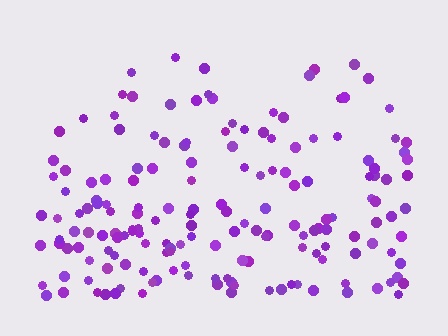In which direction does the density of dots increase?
From top to bottom, with the bottom side densest.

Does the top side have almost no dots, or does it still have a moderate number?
Still a moderate number, just noticeably fewer than the bottom.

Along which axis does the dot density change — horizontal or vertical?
Vertical.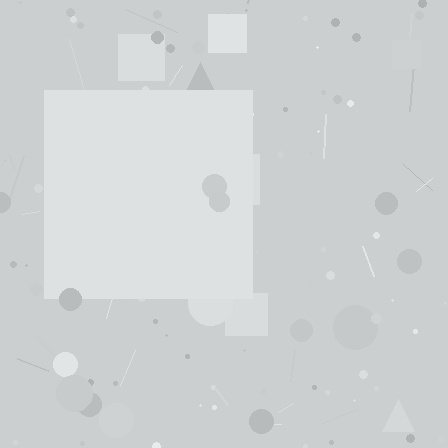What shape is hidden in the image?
A square is hidden in the image.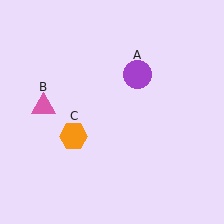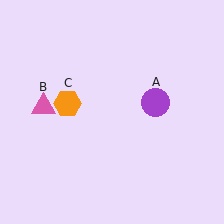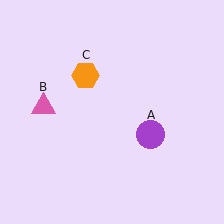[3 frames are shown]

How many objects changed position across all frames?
2 objects changed position: purple circle (object A), orange hexagon (object C).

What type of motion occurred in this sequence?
The purple circle (object A), orange hexagon (object C) rotated clockwise around the center of the scene.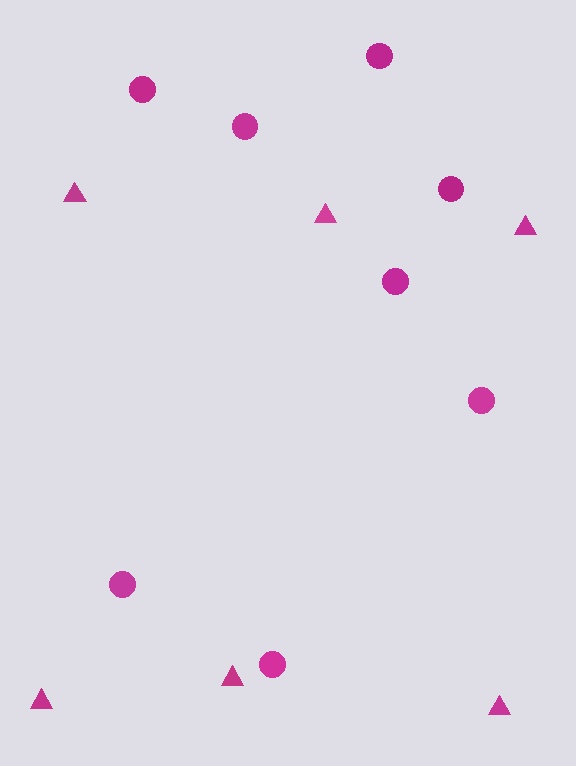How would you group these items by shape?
There are 2 groups: one group of triangles (6) and one group of circles (8).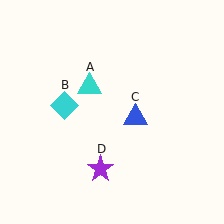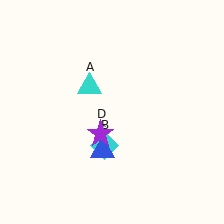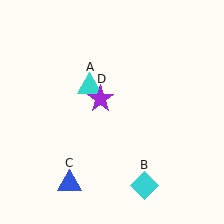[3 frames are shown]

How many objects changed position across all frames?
3 objects changed position: cyan diamond (object B), blue triangle (object C), purple star (object D).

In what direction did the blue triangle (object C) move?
The blue triangle (object C) moved down and to the left.